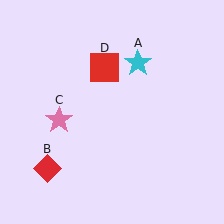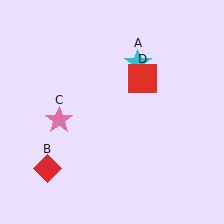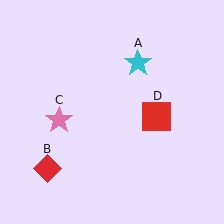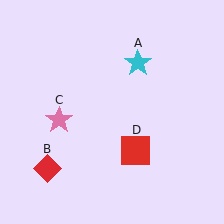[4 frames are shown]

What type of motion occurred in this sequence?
The red square (object D) rotated clockwise around the center of the scene.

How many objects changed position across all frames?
1 object changed position: red square (object D).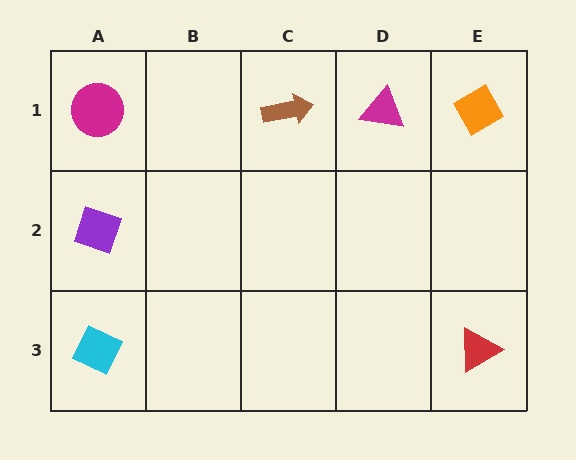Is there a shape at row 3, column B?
No, that cell is empty.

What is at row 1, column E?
An orange diamond.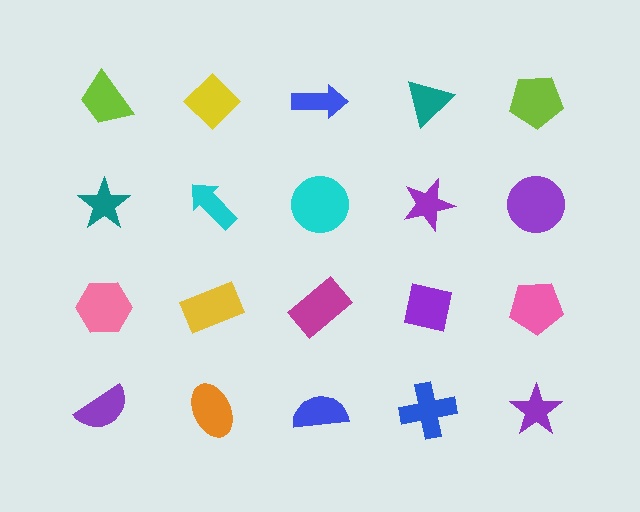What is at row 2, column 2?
A cyan arrow.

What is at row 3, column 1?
A pink hexagon.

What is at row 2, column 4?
A purple star.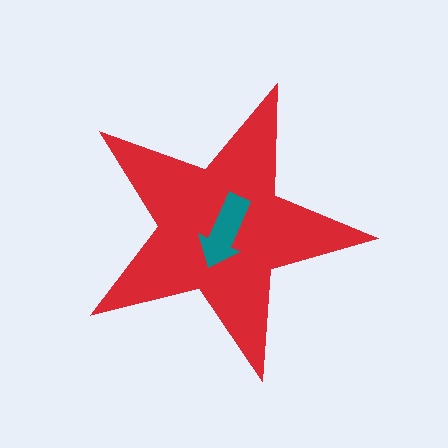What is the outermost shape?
The red star.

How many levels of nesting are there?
2.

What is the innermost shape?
The teal arrow.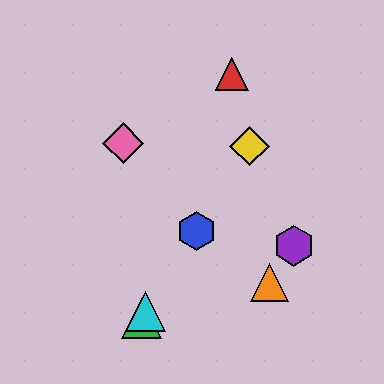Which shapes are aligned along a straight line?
The blue hexagon, the green triangle, the yellow diamond, the cyan triangle are aligned along a straight line.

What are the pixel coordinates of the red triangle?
The red triangle is at (232, 74).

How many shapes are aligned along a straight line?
4 shapes (the blue hexagon, the green triangle, the yellow diamond, the cyan triangle) are aligned along a straight line.